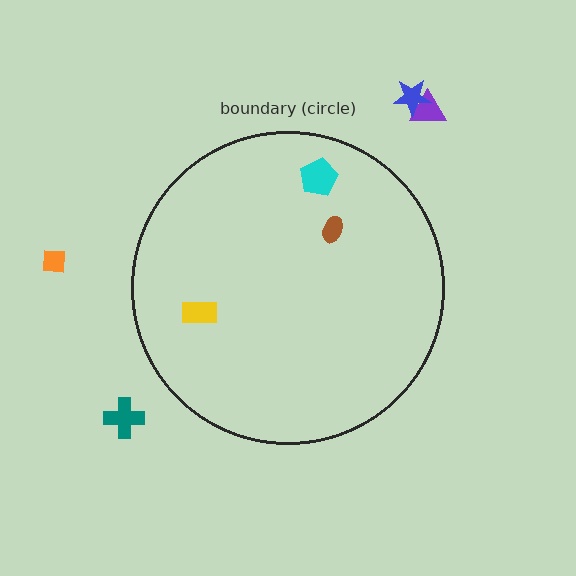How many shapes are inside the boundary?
3 inside, 4 outside.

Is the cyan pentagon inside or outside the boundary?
Inside.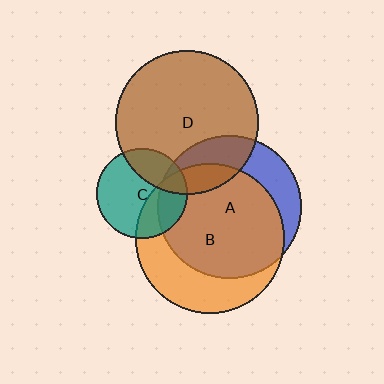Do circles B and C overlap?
Yes.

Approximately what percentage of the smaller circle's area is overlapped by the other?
Approximately 35%.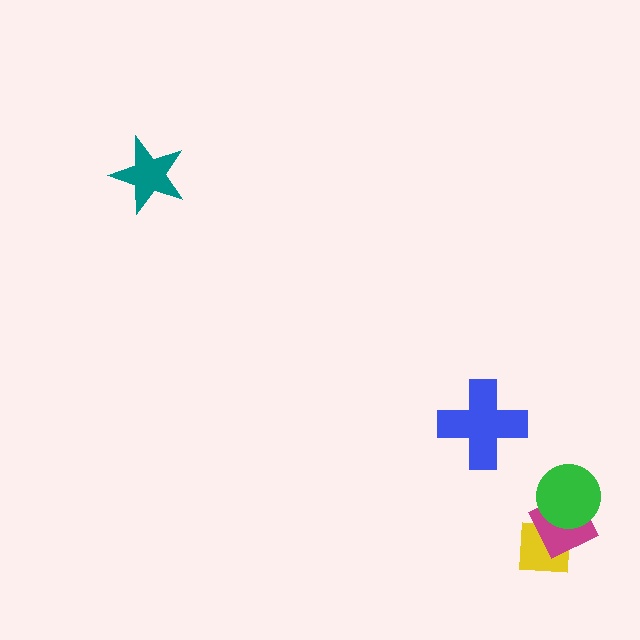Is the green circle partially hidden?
No, no other shape covers it.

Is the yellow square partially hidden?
Yes, it is partially covered by another shape.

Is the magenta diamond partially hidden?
Yes, it is partially covered by another shape.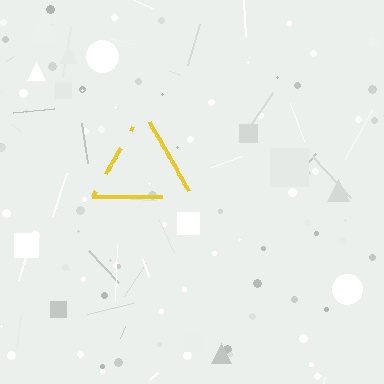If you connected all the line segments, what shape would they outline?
They would outline a triangle.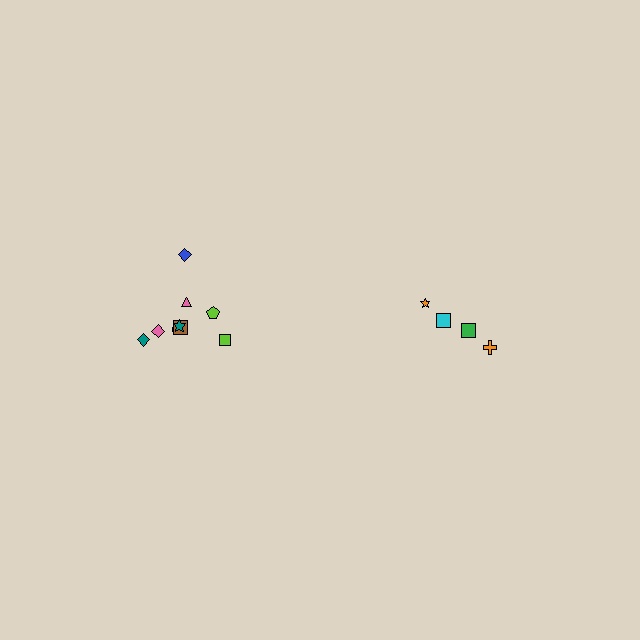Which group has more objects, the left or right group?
The left group.